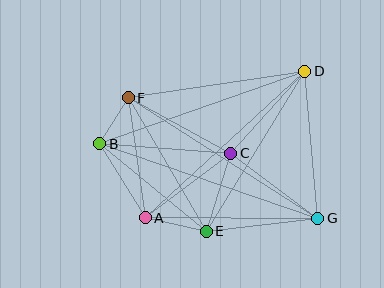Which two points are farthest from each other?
Points B and G are farthest from each other.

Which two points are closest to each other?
Points B and F are closest to each other.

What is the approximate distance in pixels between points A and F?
The distance between A and F is approximately 121 pixels.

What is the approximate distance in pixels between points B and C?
The distance between B and C is approximately 131 pixels.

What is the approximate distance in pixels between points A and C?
The distance between A and C is approximately 107 pixels.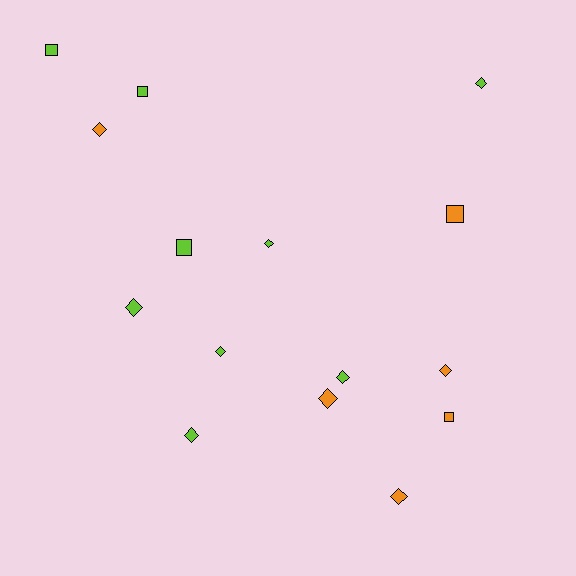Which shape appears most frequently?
Diamond, with 10 objects.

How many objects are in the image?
There are 15 objects.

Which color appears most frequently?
Lime, with 9 objects.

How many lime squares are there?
There are 3 lime squares.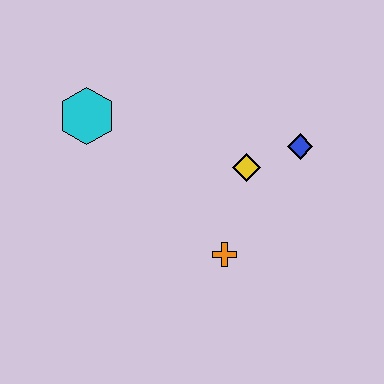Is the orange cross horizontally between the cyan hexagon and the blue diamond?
Yes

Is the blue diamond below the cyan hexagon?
Yes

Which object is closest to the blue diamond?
The yellow diamond is closest to the blue diamond.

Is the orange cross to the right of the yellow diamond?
No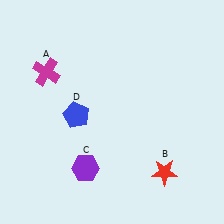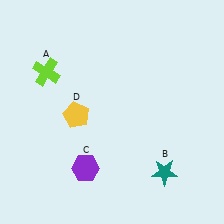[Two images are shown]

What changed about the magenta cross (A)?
In Image 1, A is magenta. In Image 2, it changed to lime.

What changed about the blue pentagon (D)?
In Image 1, D is blue. In Image 2, it changed to yellow.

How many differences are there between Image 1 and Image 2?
There are 3 differences between the two images.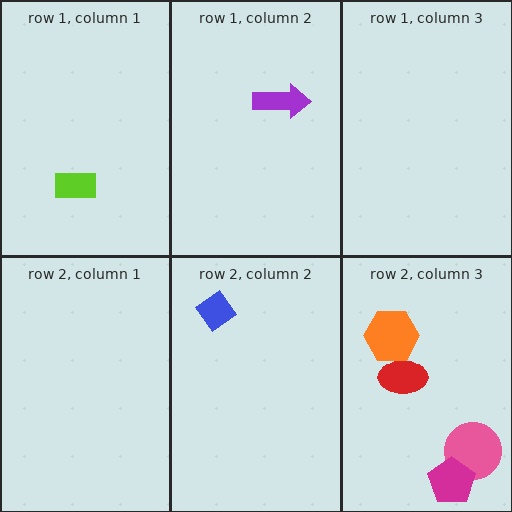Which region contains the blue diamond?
The row 2, column 2 region.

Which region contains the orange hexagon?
The row 2, column 3 region.